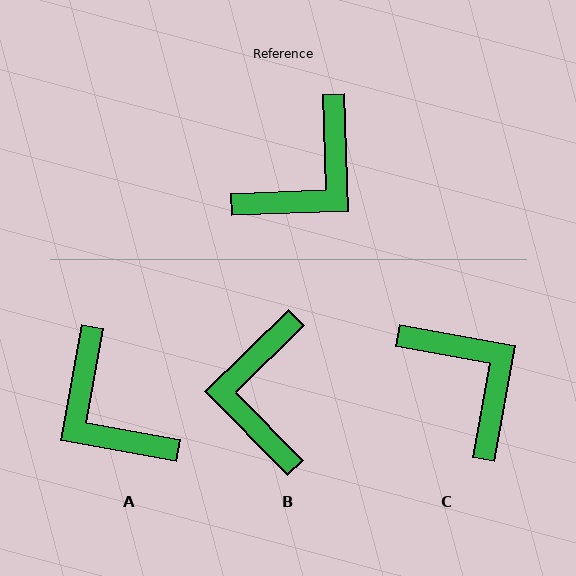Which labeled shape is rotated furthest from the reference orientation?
B, about 137 degrees away.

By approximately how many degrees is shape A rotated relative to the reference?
Approximately 102 degrees clockwise.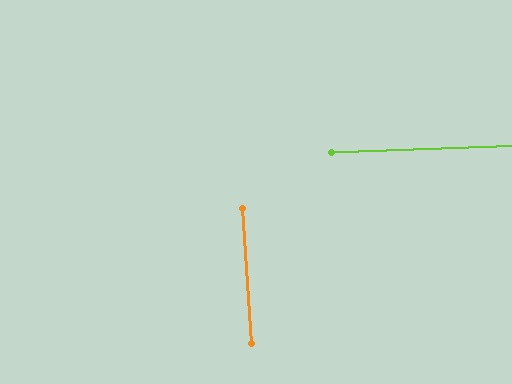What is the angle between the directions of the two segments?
Approximately 88 degrees.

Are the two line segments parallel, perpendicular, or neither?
Perpendicular — they meet at approximately 88°.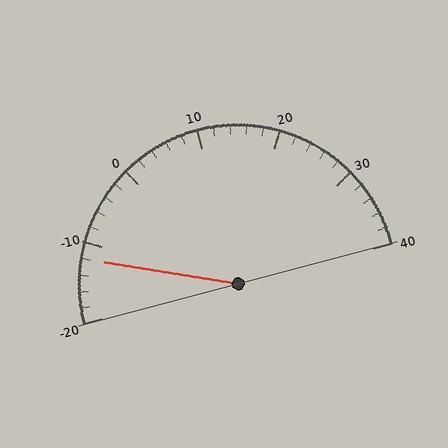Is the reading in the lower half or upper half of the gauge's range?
The reading is in the lower half of the range (-20 to 40).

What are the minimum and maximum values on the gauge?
The gauge ranges from -20 to 40.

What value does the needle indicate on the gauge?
The needle indicates approximately -12.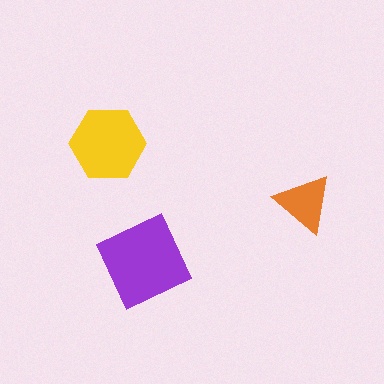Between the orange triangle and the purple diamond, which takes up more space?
The purple diamond.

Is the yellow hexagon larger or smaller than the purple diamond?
Smaller.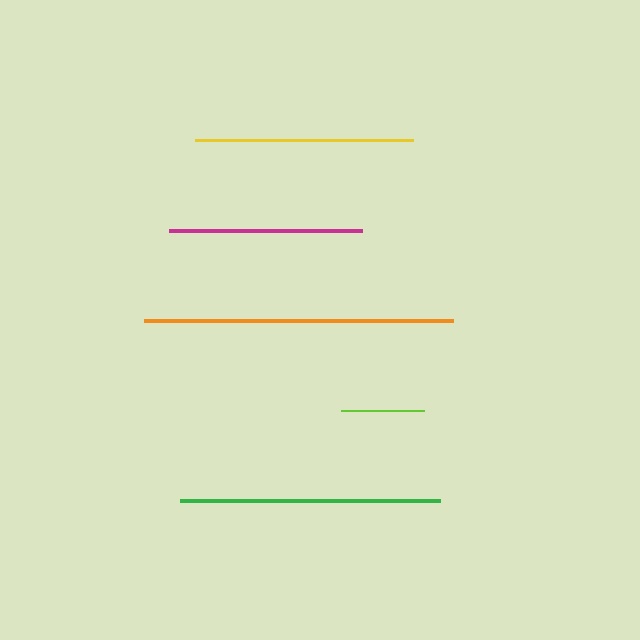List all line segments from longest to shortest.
From longest to shortest: orange, green, yellow, magenta, lime.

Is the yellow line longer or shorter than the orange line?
The orange line is longer than the yellow line.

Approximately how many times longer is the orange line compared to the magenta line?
The orange line is approximately 1.6 times the length of the magenta line.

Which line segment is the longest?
The orange line is the longest at approximately 309 pixels.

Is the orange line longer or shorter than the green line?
The orange line is longer than the green line.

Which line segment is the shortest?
The lime line is the shortest at approximately 83 pixels.